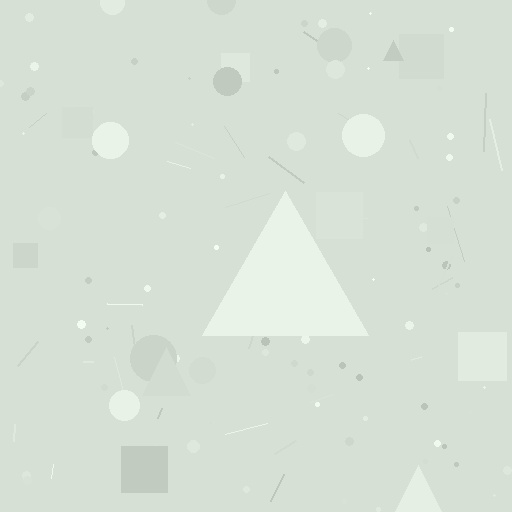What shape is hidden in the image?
A triangle is hidden in the image.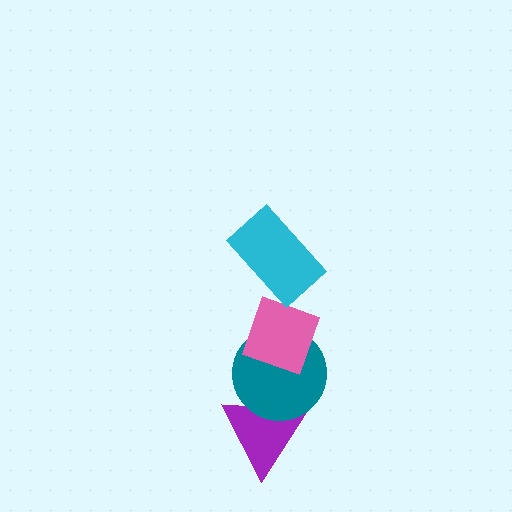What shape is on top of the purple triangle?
The teal circle is on top of the purple triangle.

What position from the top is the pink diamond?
The pink diamond is 2nd from the top.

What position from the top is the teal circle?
The teal circle is 3rd from the top.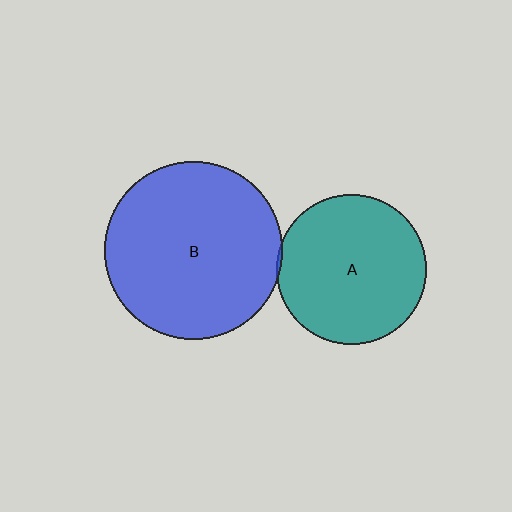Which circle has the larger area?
Circle B (blue).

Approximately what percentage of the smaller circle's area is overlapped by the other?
Approximately 5%.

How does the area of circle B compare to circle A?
Approximately 1.4 times.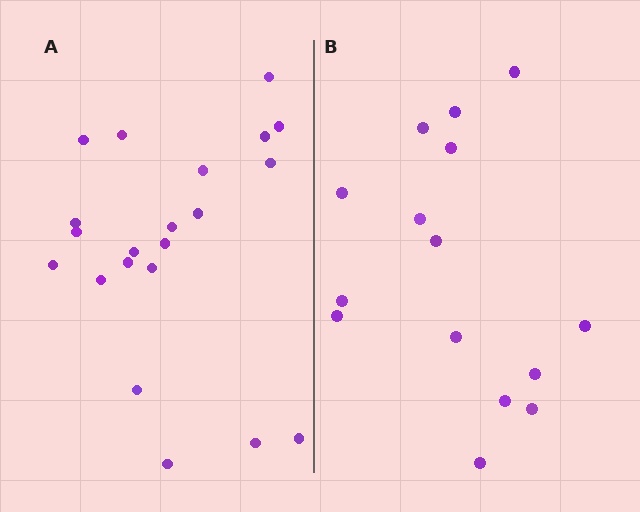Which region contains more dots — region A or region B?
Region A (the left region) has more dots.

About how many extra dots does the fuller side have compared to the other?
Region A has about 6 more dots than region B.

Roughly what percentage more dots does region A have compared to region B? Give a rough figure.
About 40% more.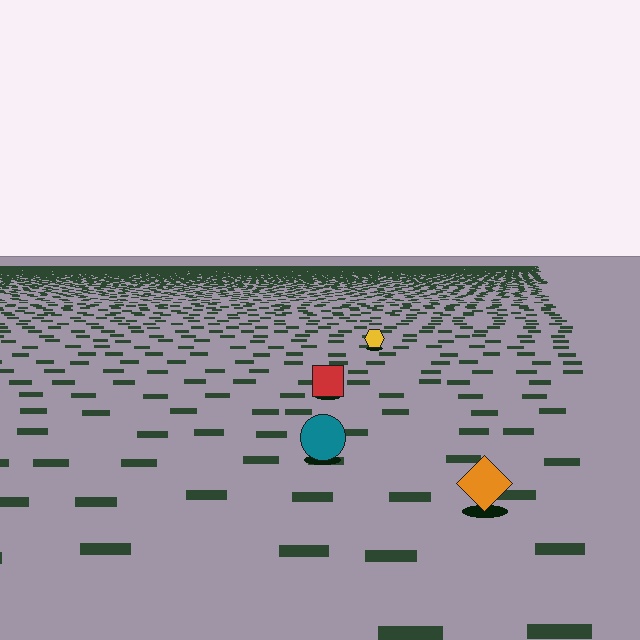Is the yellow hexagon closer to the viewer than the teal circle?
No. The teal circle is closer — you can tell from the texture gradient: the ground texture is coarser near it.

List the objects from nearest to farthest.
From nearest to farthest: the orange diamond, the teal circle, the red square, the yellow hexagon.